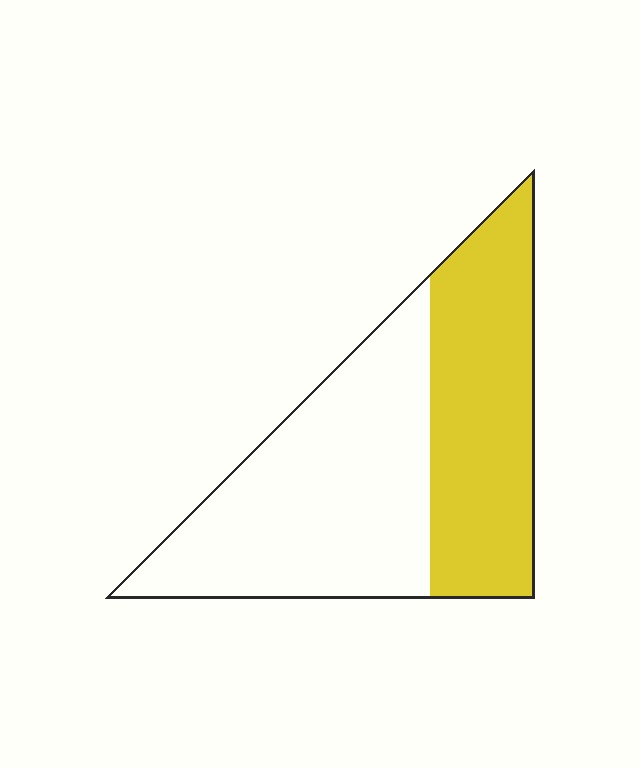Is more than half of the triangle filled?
No.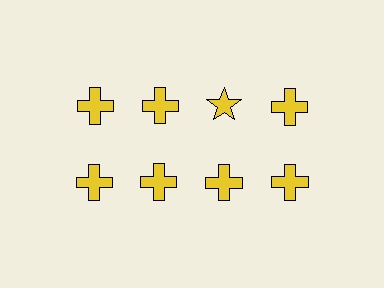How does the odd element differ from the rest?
It has a different shape: star instead of cross.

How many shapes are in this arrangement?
There are 8 shapes arranged in a grid pattern.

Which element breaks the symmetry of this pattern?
The yellow star in the top row, center column breaks the symmetry. All other shapes are yellow crosses.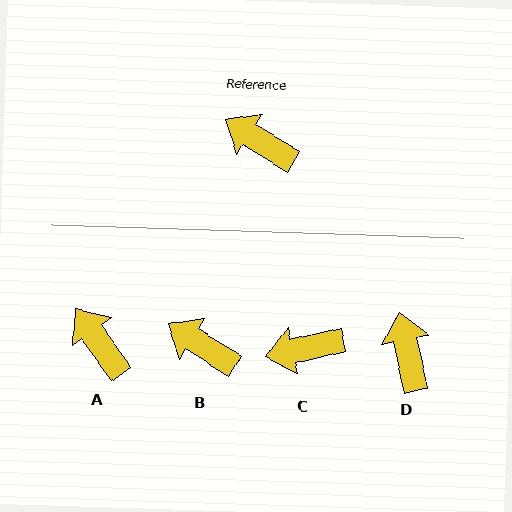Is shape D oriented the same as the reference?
No, it is off by about 46 degrees.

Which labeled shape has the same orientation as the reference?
B.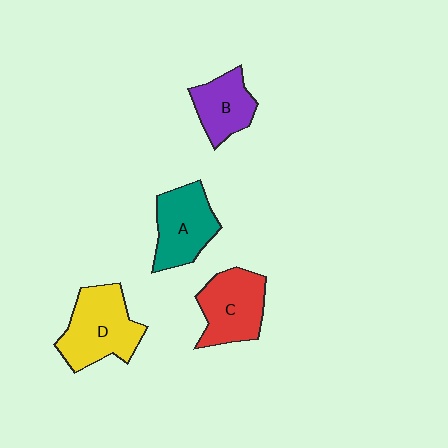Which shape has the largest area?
Shape D (yellow).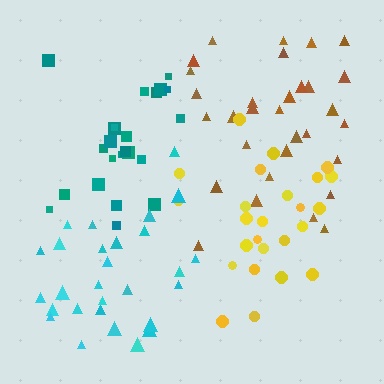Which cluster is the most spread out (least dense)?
Teal.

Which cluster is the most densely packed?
Yellow.